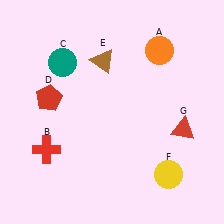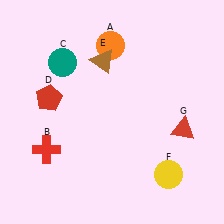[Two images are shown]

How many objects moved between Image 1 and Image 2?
1 object moved between the two images.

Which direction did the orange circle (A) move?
The orange circle (A) moved left.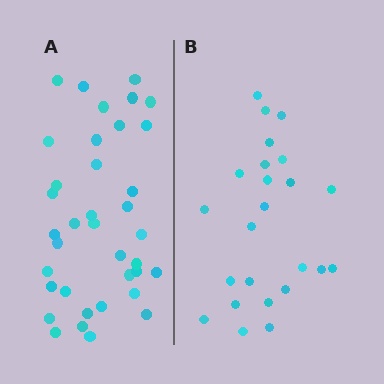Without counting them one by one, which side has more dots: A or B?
Region A (the left region) has more dots.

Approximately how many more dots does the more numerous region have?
Region A has approximately 15 more dots than region B.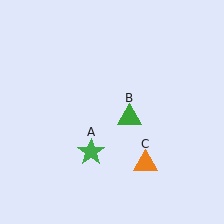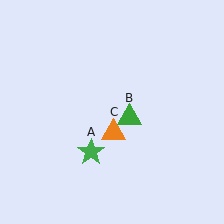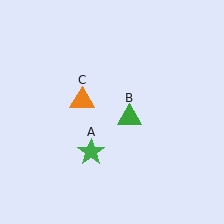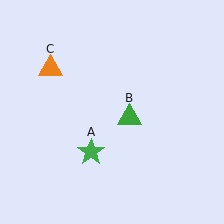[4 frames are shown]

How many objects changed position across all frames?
1 object changed position: orange triangle (object C).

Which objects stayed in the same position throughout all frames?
Green star (object A) and green triangle (object B) remained stationary.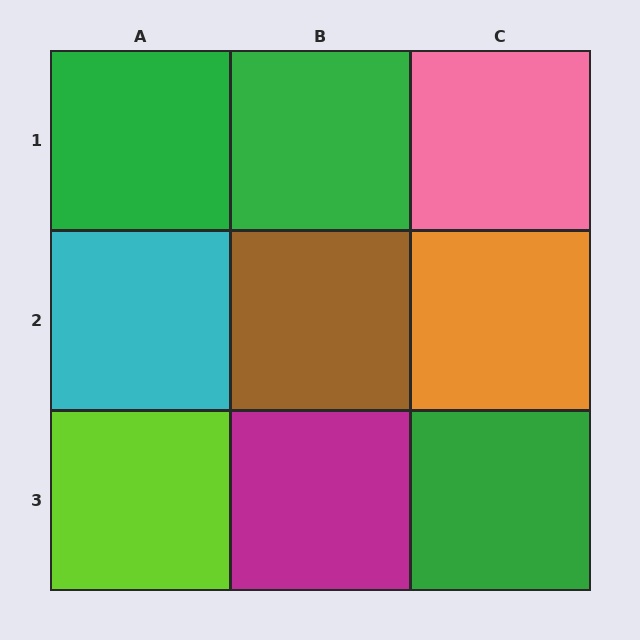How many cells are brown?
1 cell is brown.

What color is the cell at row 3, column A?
Lime.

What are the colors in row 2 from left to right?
Cyan, brown, orange.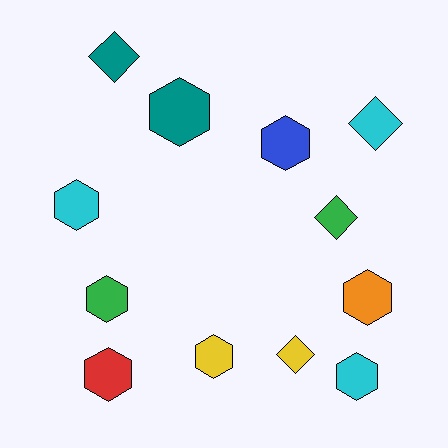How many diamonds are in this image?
There are 4 diamonds.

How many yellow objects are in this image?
There are 2 yellow objects.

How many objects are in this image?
There are 12 objects.